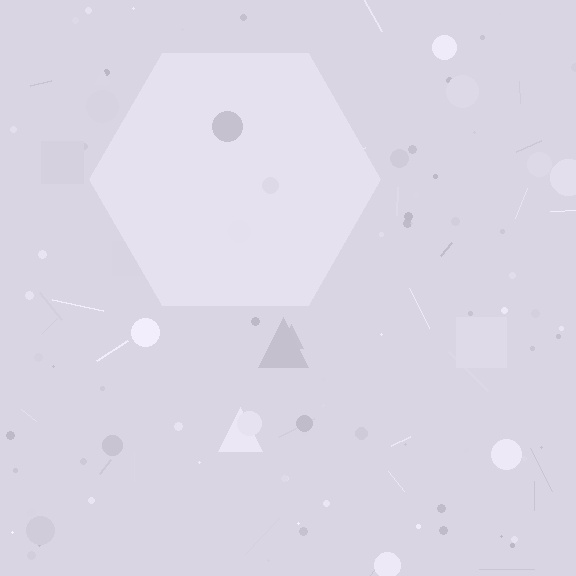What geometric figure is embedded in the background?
A hexagon is embedded in the background.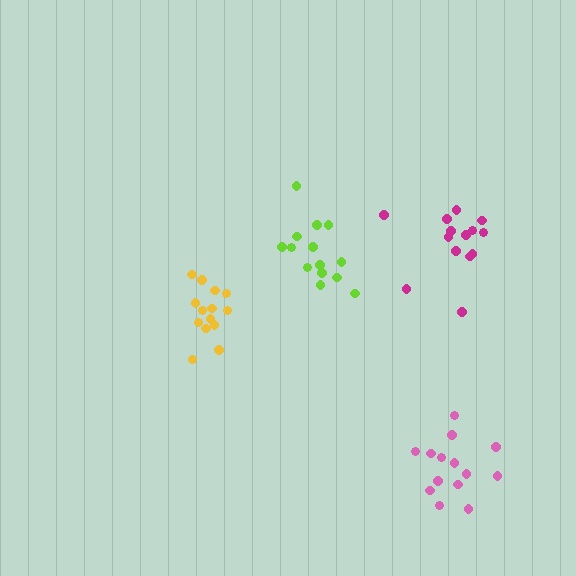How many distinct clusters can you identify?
There are 4 distinct clusters.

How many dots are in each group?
Group 1: 14 dots, Group 2: 14 dots, Group 3: 14 dots, Group 4: 14 dots (56 total).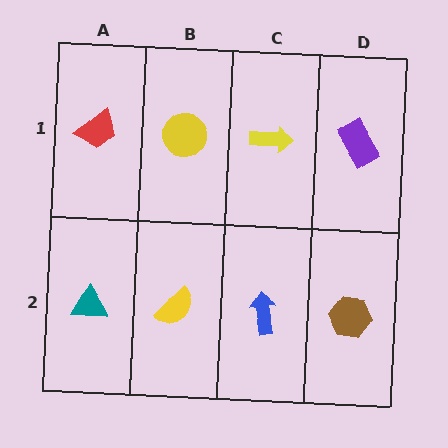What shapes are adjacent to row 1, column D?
A brown hexagon (row 2, column D), a yellow arrow (row 1, column C).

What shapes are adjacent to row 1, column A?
A teal triangle (row 2, column A), a yellow circle (row 1, column B).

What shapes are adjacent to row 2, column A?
A red trapezoid (row 1, column A), a yellow semicircle (row 2, column B).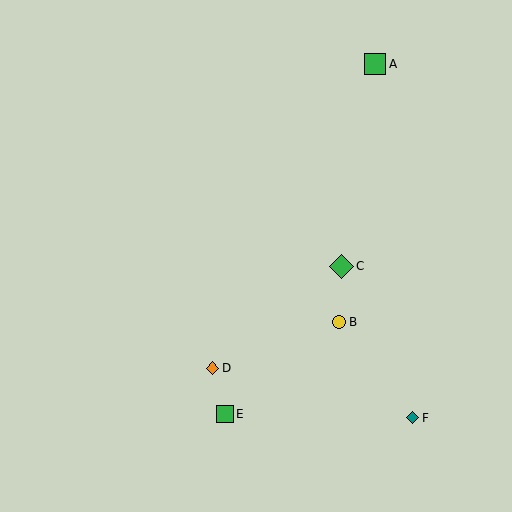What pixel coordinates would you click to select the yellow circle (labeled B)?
Click at (339, 322) to select the yellow circle B.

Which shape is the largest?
The green diamond (labeled C) is the largest.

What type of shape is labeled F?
Shape F is a teal diamond.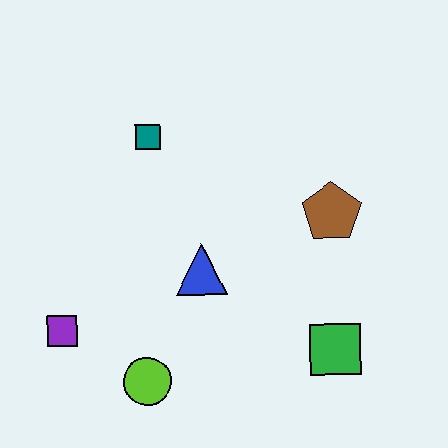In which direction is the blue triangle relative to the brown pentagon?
The blue triangle is to the left of the brown pentagon.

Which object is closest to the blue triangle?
The lime circle is closest to the blue triangle.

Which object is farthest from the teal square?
The green square is farthest from the teal square.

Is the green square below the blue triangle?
Yes